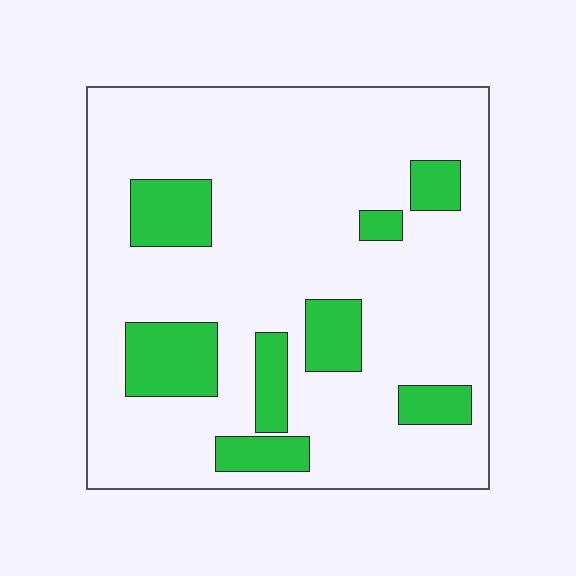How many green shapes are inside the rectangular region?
8.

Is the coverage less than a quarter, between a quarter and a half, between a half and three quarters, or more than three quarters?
Less than a quarter.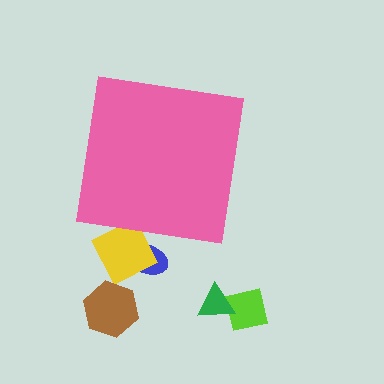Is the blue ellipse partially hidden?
Yes, the blue ellipse is partially hidden behind the pink square.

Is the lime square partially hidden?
No, the lime square is fully visible.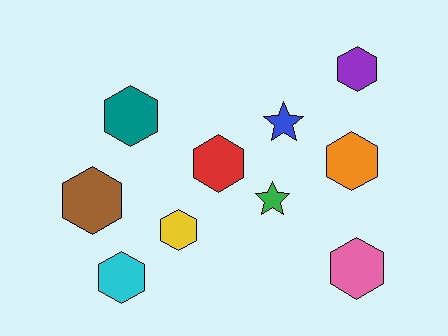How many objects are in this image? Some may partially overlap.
There are 10 objects.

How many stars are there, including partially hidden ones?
There are 2 stars.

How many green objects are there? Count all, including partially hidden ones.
There is 1 green object.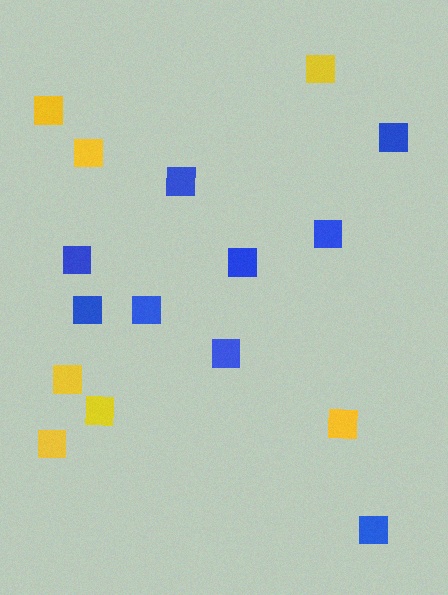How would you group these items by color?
There are 2 groups: one group of blue squares (9) and one group of yellow squares (7).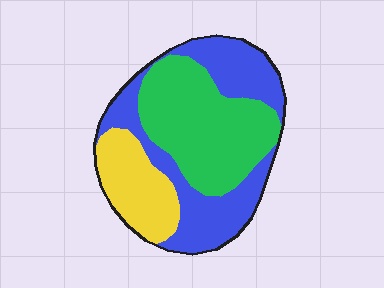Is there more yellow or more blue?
Blue.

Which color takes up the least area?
Yellow, at roughly 20%.